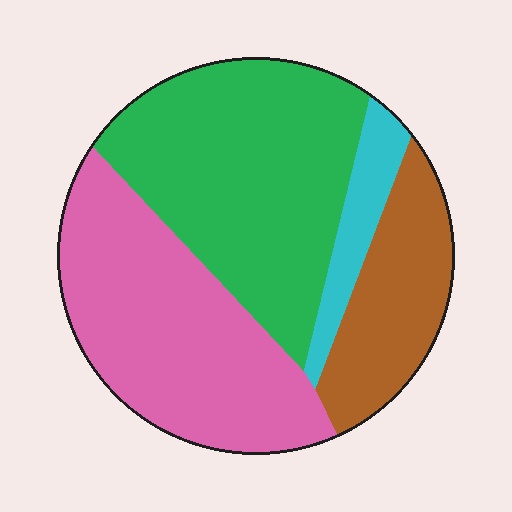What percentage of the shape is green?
Green covers about 40% of the shape.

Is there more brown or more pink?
Pink.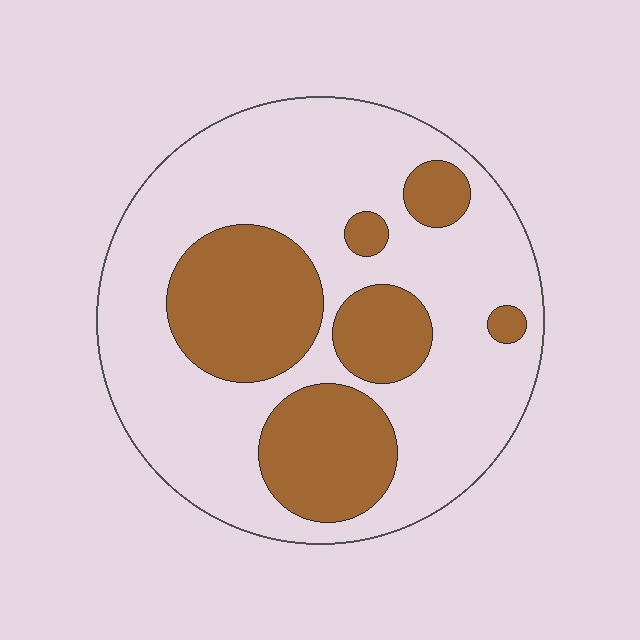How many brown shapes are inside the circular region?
6.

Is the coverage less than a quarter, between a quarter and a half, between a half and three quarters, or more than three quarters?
Between a quarter and a half.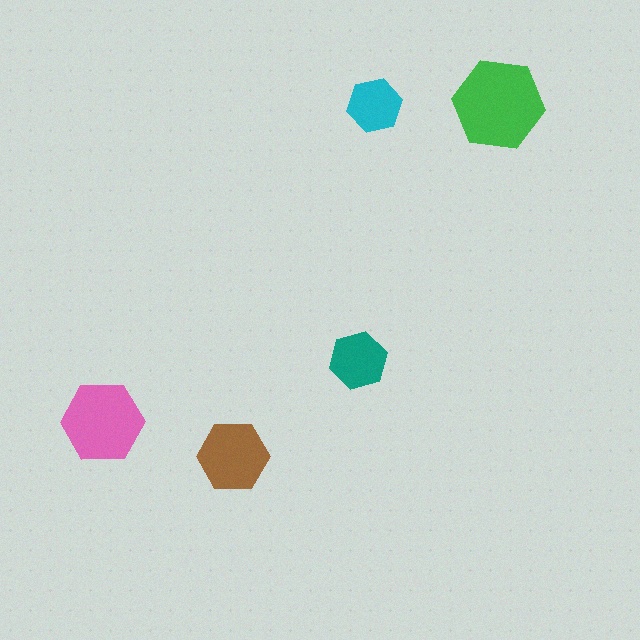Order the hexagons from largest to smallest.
the green one, the pink one, the brown one, the teal one, the cyan one.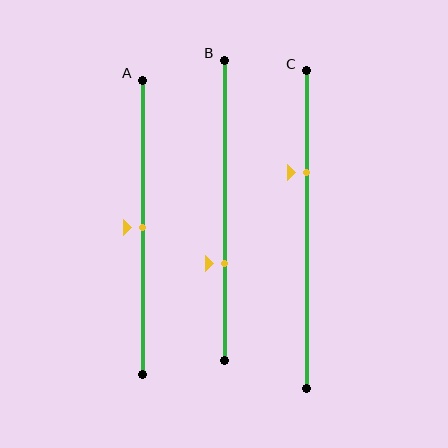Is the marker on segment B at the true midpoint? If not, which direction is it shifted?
No, the marker on segment B is shifted downward by about 18% of the segment length.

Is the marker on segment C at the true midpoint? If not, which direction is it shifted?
No, the marker on segment C is shifted upward by about 18% of the segment length.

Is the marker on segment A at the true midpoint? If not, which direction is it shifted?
Yes, the marker on segment A is at the true midpoint.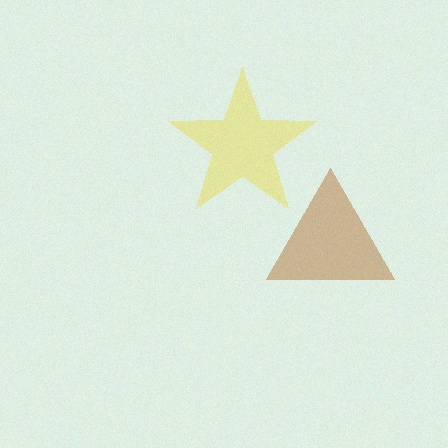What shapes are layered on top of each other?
The layered shapes are: a yellow star, a brown triangle.